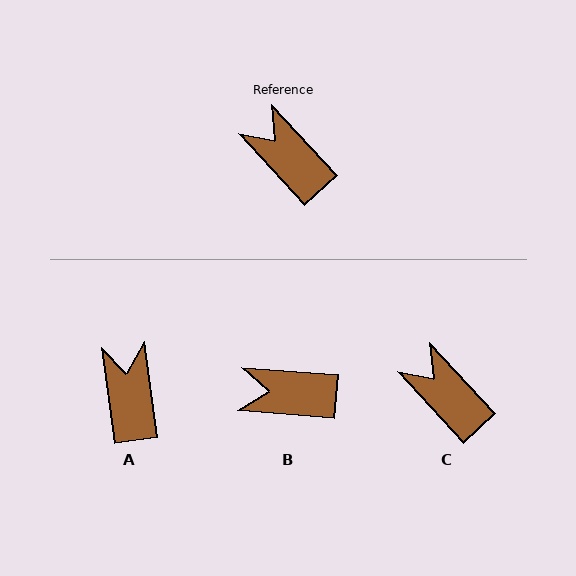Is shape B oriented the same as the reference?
No, it is off by about 43 degrees.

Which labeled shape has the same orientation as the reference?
C.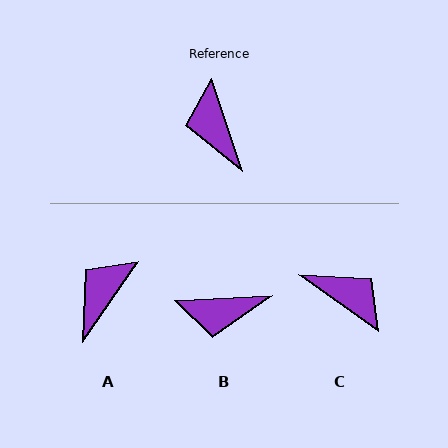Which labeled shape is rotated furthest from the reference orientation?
C, about 144 degrees away.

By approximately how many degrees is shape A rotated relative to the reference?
Approximately 53 degrees clockwise.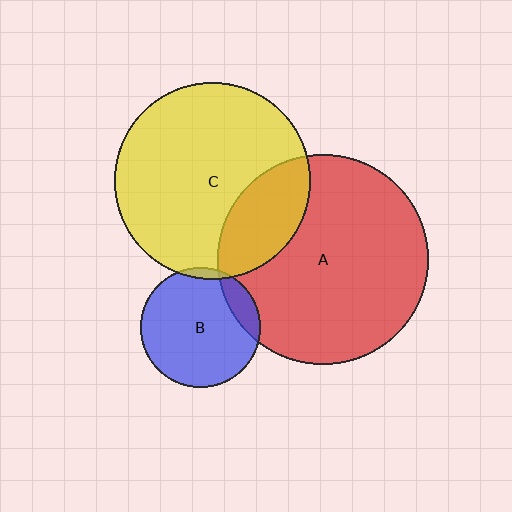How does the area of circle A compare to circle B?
Approximately 3.1 times.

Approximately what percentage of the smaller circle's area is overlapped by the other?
Approximately 25%.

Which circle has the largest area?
Circle A (red).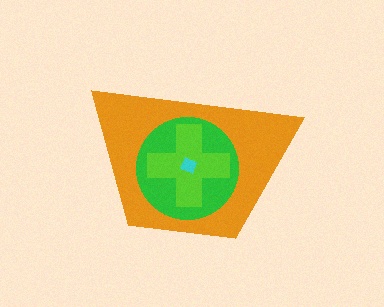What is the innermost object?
The cyan square.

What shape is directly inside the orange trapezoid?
The green circle.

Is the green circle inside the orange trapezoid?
Yes.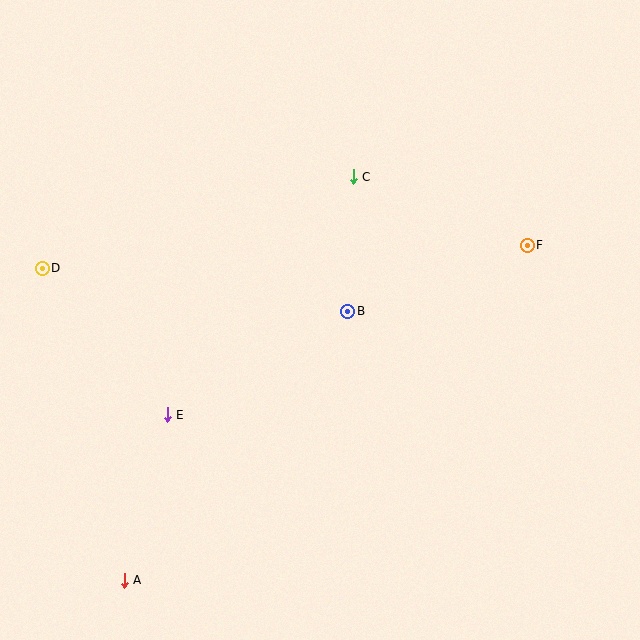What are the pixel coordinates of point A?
Point A is at (124, 580).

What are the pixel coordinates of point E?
Point E is at (167, 415).